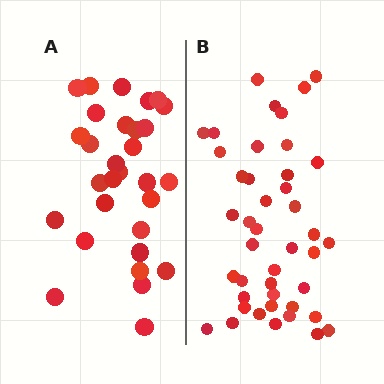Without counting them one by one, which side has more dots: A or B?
Region B (the right region) has more dots.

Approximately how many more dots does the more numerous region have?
Region B has approximately 15 more dots than region A.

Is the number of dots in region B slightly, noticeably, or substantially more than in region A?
Region B has noticeably more, but not dramatically so. The ratio is roughly 1.4 to 1.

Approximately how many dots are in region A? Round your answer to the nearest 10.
About 30 dots.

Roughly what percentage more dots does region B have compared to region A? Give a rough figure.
About 45% more.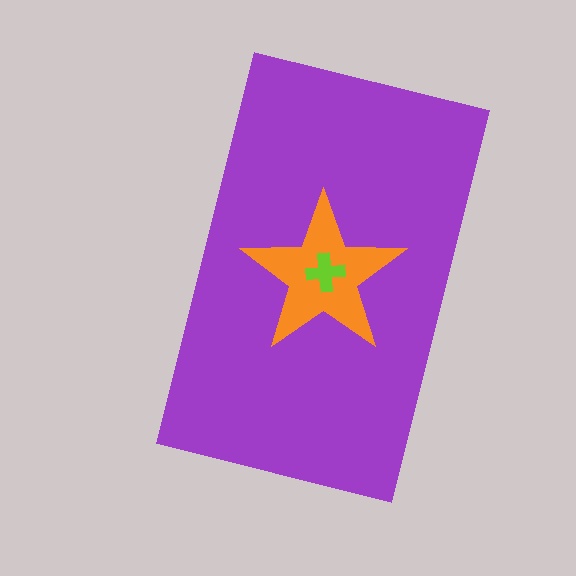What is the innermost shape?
The lime cross.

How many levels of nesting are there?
3.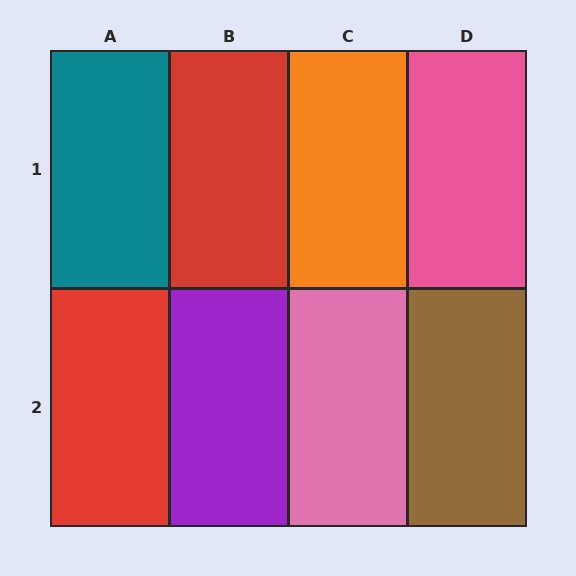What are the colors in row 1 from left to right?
Teal, red, orange, pink.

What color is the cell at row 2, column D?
Brown.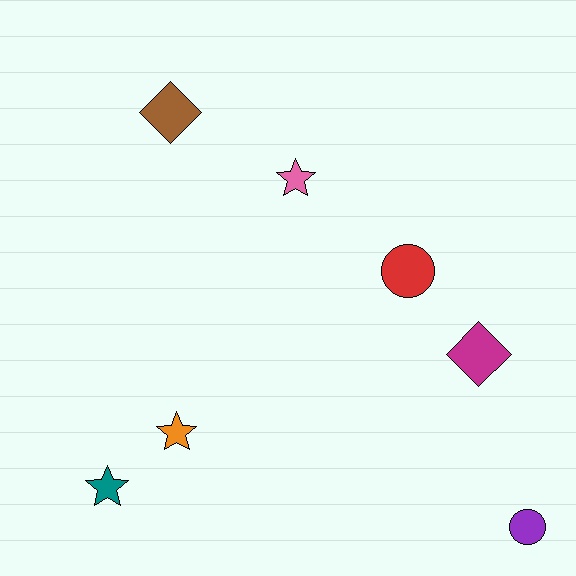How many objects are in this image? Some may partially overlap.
There are 7 objects.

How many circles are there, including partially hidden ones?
There are 2 circles.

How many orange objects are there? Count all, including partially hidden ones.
There is 1 orange object.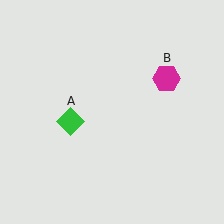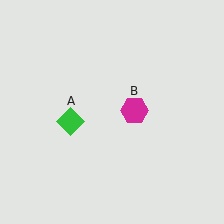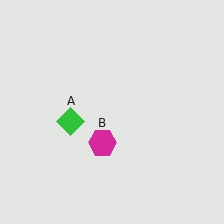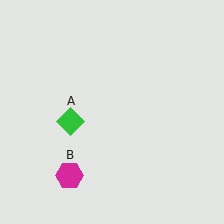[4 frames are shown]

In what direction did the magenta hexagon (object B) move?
The magenta hexagon (object B) moved down and to the left.